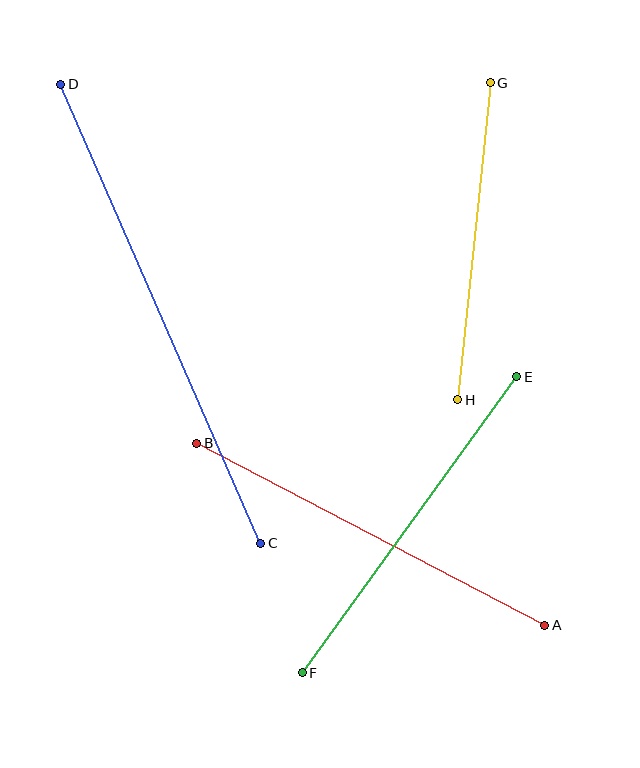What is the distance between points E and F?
The distance is approximately 365 pixels.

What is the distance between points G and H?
The distance is approximately 319 pixels.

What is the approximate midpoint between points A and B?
The midpoint is at approximately (371, 534) pixels.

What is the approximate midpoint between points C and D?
The midpoint is at approximately (161, 314) pixels.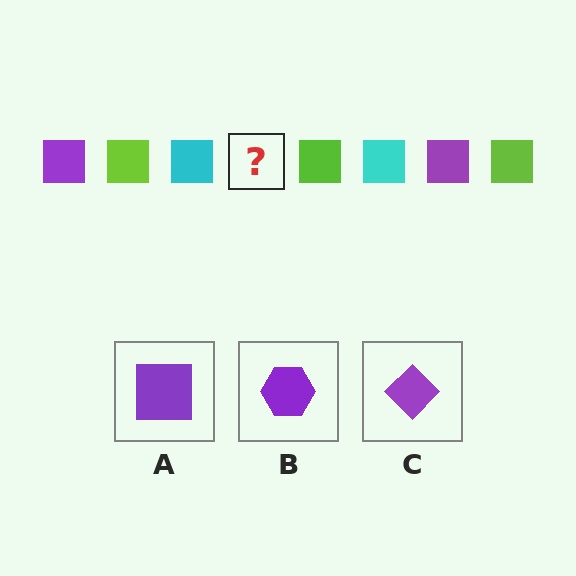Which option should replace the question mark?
Option A.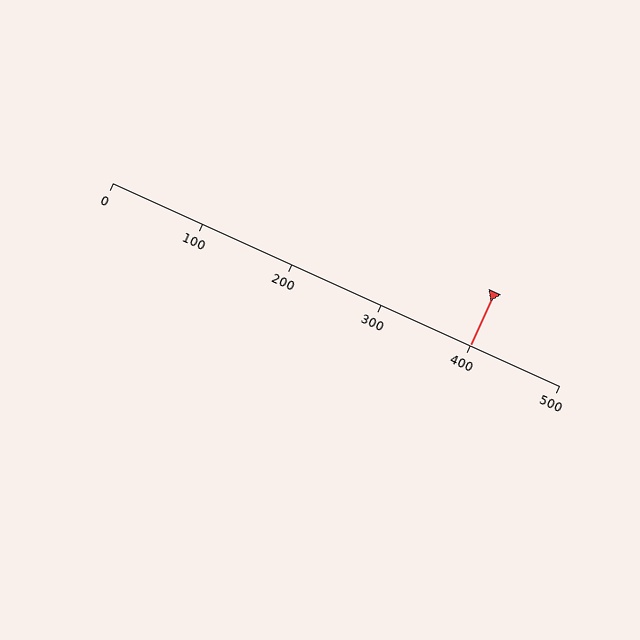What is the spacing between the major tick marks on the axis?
The major ticks are spaced 100 apart.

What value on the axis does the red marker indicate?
The marker indicates approximately 400.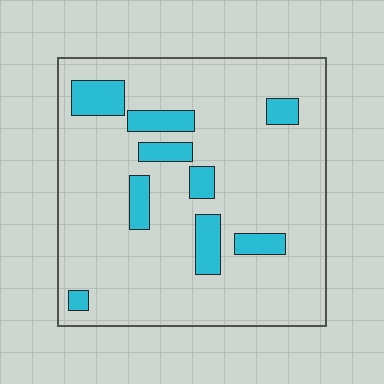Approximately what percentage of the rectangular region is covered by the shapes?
Approximately 15%.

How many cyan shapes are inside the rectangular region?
9.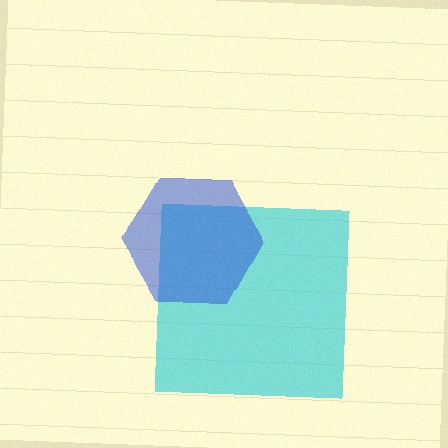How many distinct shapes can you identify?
There are 2 distinct shapes: a cyan square, a blue hexagon.